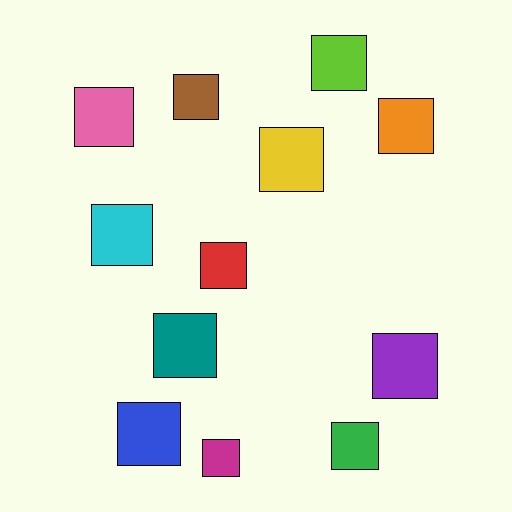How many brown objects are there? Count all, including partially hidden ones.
There is 1 brown object.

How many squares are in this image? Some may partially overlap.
There are 12 squares.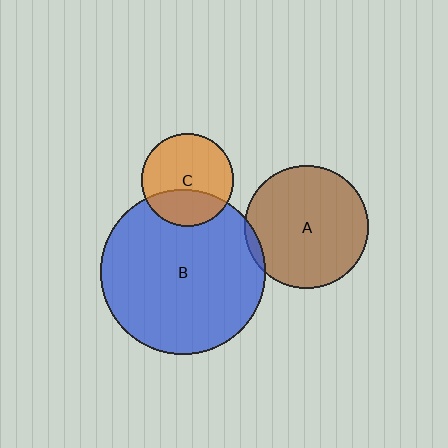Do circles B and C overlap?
Yes.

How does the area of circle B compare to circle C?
Approximately 3.2 times.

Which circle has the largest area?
Circle B (blue).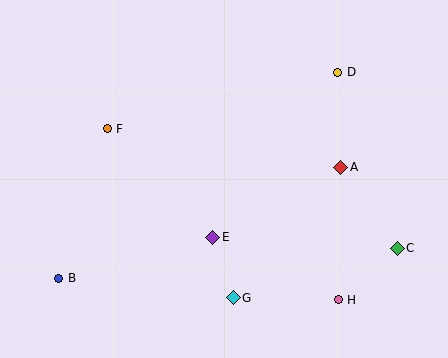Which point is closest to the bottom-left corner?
Point B is closest to the bottom-left corner.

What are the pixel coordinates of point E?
Point E is at (213, 237).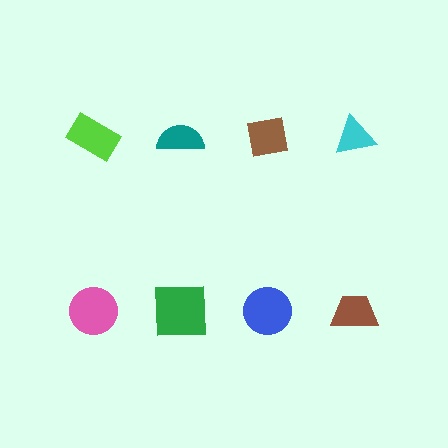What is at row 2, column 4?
A brown trapezoid.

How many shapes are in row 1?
4 shapes.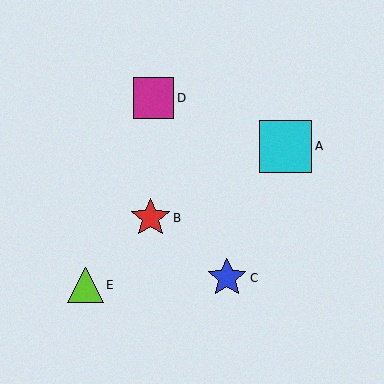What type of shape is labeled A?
Shape A is a cyan square.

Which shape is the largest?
The cyan square (labeled A) is the largest.